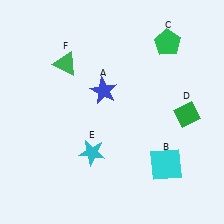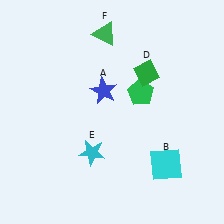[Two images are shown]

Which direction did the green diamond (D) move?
The green diamond (D) moved up.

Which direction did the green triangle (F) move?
The green triangle (F) moved right.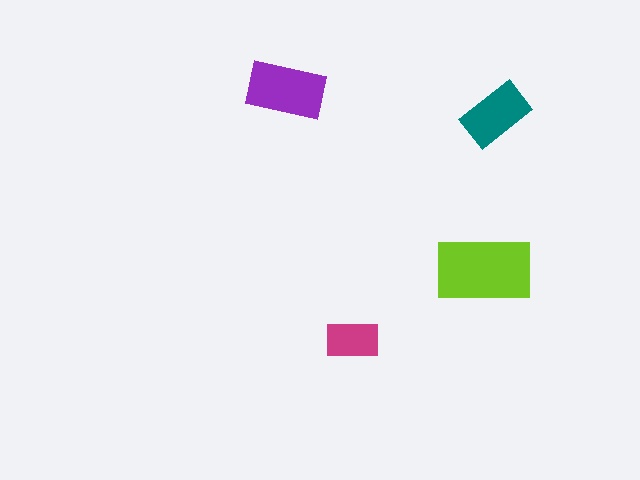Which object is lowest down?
The magenta rectangle is bottommost.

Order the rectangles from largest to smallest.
the lime one, the purple one, the teal one, the magenta one.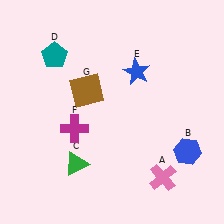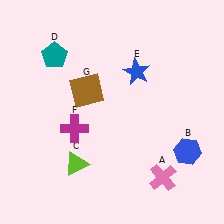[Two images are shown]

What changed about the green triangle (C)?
In Image 1, C is green. In Image 2, it changed to lime.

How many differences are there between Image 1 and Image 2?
There is 1 difference between the two images.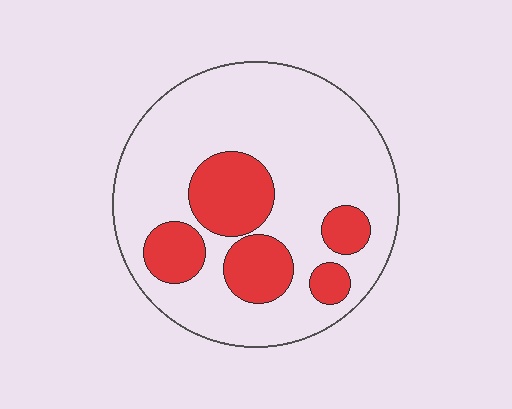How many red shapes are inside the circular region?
5.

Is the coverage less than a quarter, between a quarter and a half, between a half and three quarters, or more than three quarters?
Between a quarter and a half.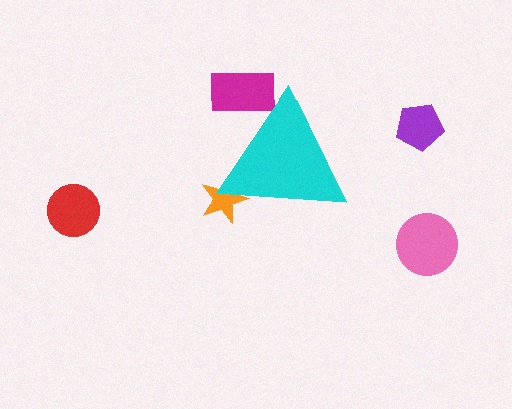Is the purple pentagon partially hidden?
No, the purple pentagon is fully visible.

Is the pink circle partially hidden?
No, the pink circle is fully visible.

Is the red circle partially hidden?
No, the red circle is fully visible.